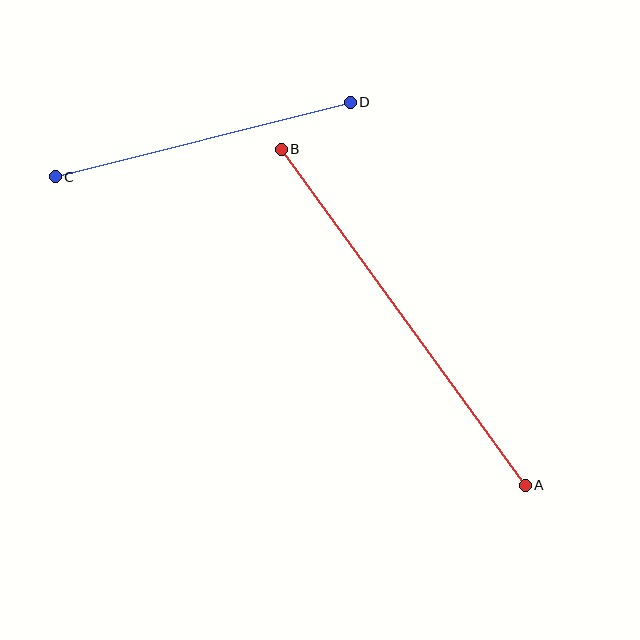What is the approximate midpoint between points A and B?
The midpoint is at approximately (403, 317) pixels.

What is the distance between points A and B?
The distance is approximately 415 pixels.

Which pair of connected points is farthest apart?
Points A and B are farthest apart.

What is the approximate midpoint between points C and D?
The midpoint is at approximately (203, 139) pixels.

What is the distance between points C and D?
The distance is approximately 304 pixels.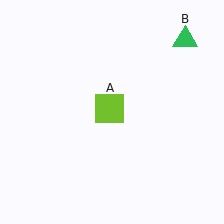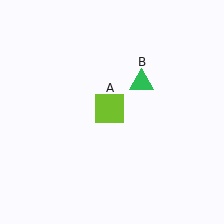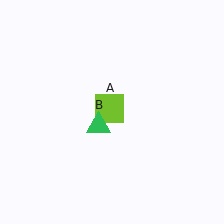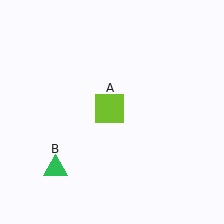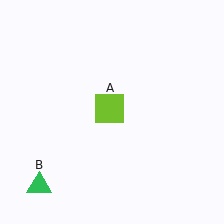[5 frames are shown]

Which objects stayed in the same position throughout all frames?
Lime square (object A) remained stationary.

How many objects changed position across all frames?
1 object changed position: green triangle (object B).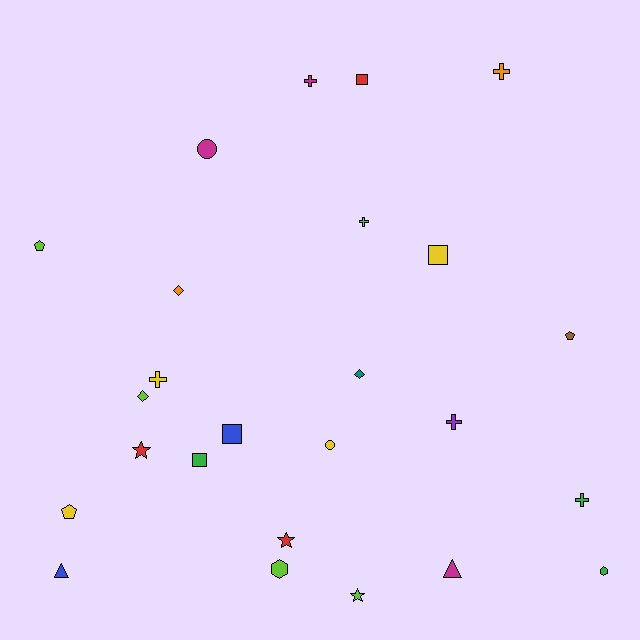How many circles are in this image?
There are 2 circles.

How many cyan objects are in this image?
There are no cyan objects.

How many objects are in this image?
There are 25 objects.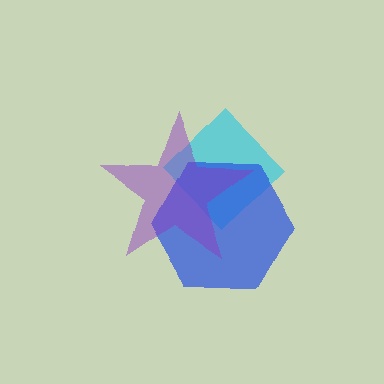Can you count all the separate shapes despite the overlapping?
Yes, there are 3 separate shapes.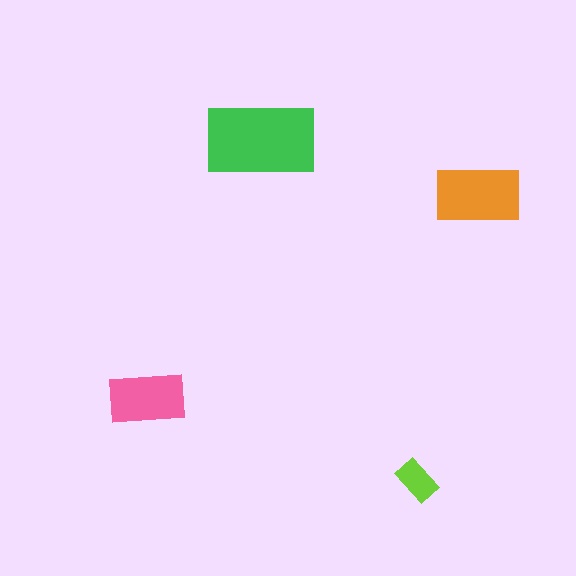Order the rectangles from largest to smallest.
the green one, the orange one, the pink one, the lime one.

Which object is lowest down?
The lime rectangle is bottommost.